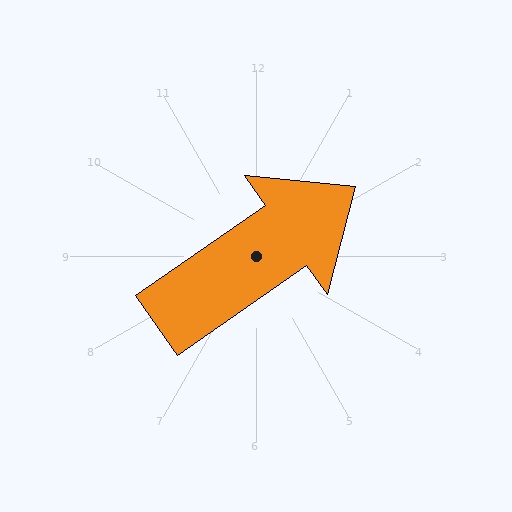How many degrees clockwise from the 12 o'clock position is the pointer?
Approximately 55 degrees.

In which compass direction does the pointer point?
Northeast.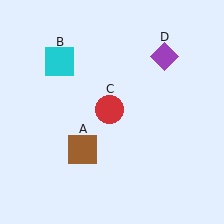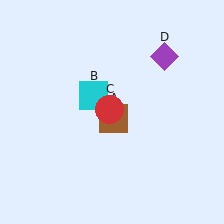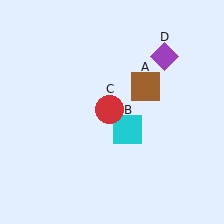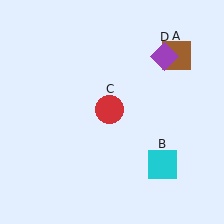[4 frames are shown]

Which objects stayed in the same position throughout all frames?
Red circle (object C) and purple diamond (object D) remained stationary.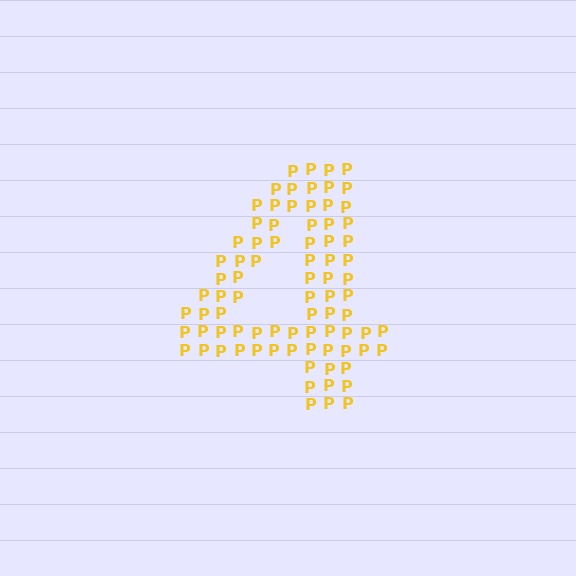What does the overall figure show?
The overall figure shows the digit 4.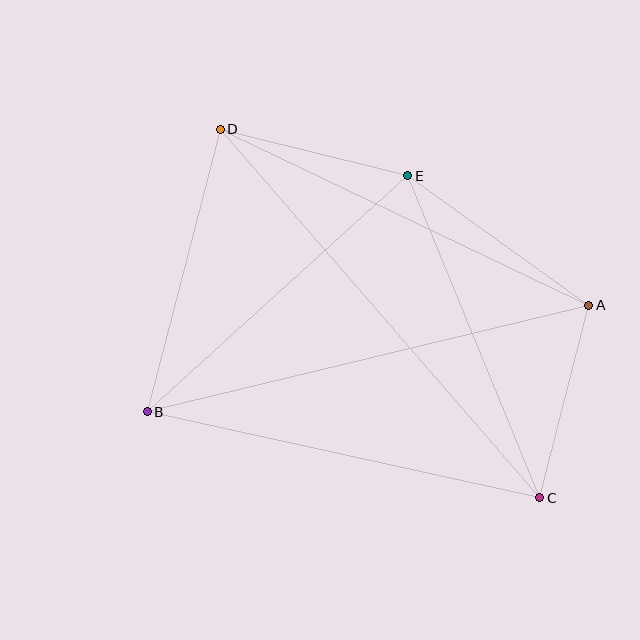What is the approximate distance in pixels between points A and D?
The distance between A and D is approximately 408 pixels.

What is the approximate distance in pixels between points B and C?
The distance between B and C is approximately 402 pixels.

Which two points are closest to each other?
Points D and E are closest to each other.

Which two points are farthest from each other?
Points C and D are farthest from each other.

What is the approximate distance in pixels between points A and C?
The distance between A and C is approximately 199 pixels.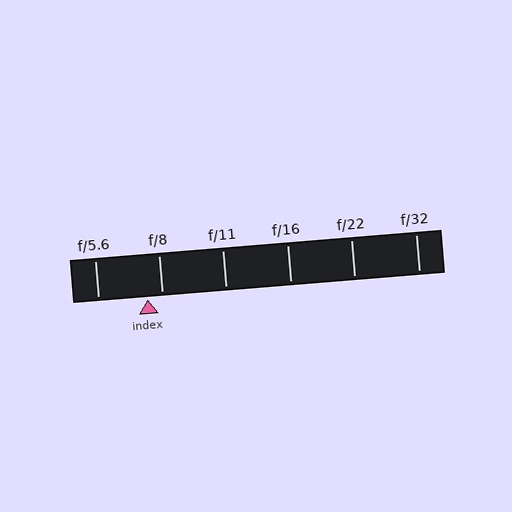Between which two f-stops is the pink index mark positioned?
The index mark is between f/5.6 and f/8.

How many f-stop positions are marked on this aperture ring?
There are 6 f-stop positions marked.